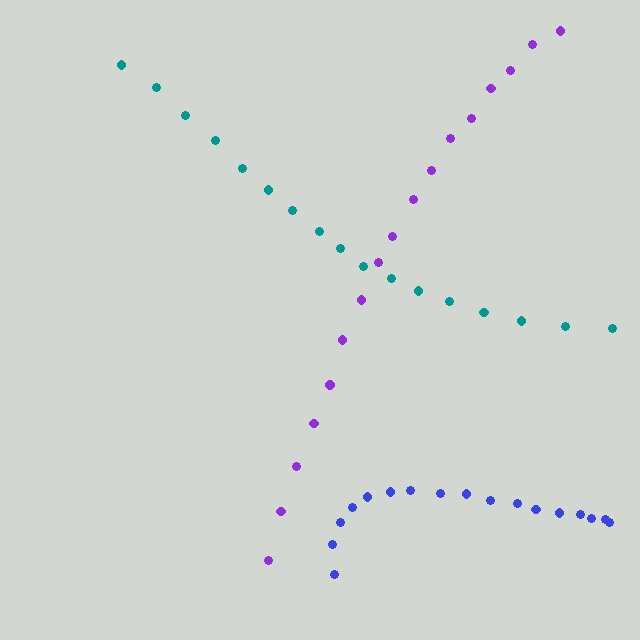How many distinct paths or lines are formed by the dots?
There are 3 distinct paths.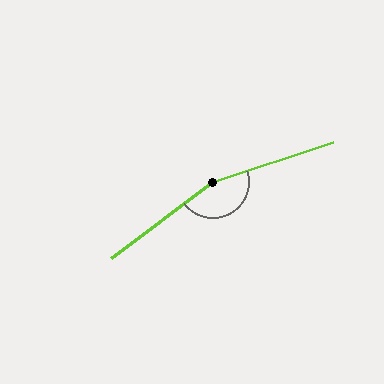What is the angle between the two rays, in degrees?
Approximately 161 degrees.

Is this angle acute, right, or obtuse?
It is obtuse.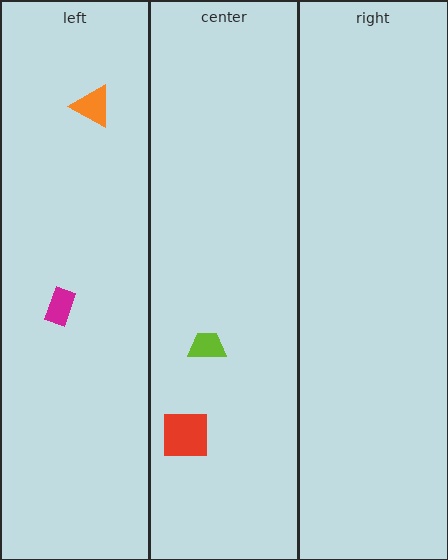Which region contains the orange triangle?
The left region.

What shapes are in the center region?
The lime trapezoid, the red square.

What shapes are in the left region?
The orange triangle, the magenta rectangle.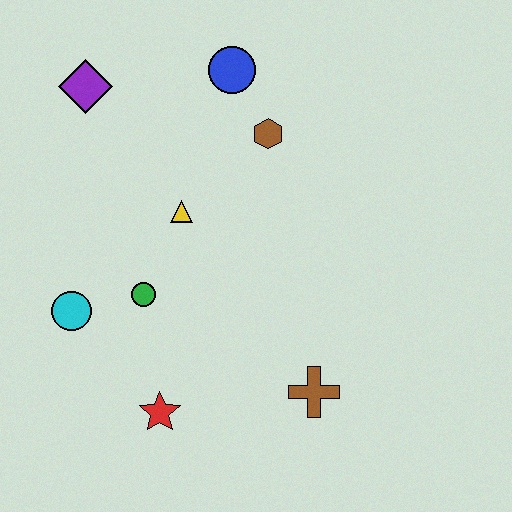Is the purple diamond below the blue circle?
Yes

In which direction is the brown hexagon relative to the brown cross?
The brown hexagon is above the brown cross.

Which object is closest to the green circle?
The cyan circle is closest to the green circle.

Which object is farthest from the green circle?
The blue circle is farthest from the green circle.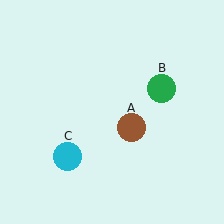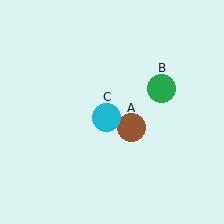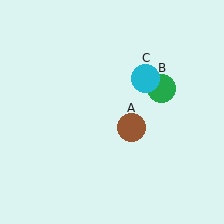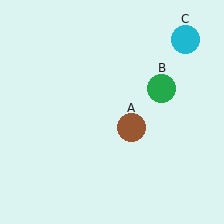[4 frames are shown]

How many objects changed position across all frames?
1 object changed position: cyan circle (object C).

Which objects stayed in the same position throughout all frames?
Brown circle (object A) and green circle (object B) remained stationary.